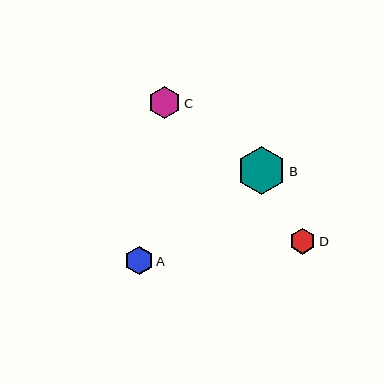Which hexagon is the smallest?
Hexagon D is the smallest with a size of approximately 26 pixels.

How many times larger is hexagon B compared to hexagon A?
Hexagon B is approximately 1.7 times the size of hexagon A.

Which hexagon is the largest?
Hexagon B is the largest with a size of approximately 48 pixels.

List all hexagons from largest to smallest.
From largest to smallest: B, C, A, D.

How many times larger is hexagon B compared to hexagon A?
Hexagon B is approximately 1.7 times the size of hexagon A.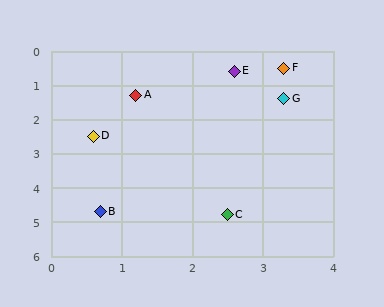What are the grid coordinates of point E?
Point E is at approximately (2.6, 0.6).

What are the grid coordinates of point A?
Point A is at approximately (1.2, 1.3).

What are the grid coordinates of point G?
Point G is at approximately (3.3, 1.4).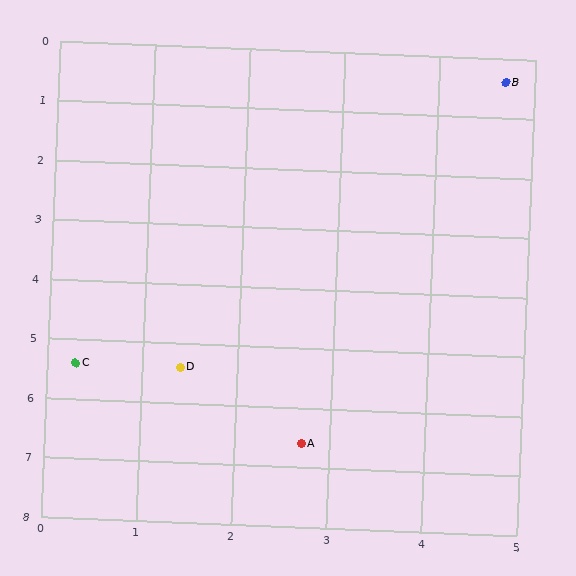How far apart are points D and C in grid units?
Points D and C are about 1.1 grid units apart.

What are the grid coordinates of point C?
Point C is at approximately (0.3, 5.4).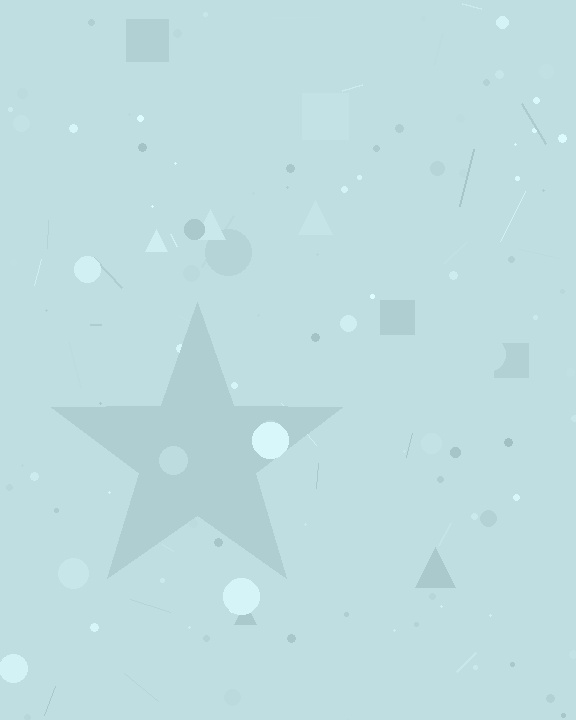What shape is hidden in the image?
A star is hidden in the image.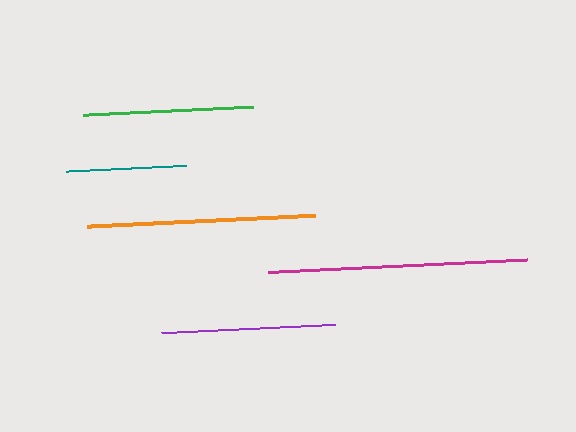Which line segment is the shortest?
The teal line is the shortest at approximately 121 pixels.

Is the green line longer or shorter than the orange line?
The orange line is longer than the green line.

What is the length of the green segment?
The green segment is approximately 170 pixels long.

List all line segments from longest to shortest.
From longest to shortest: magenta, orange, purple, green, teal.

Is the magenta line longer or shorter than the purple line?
The magenta line is longer than the purple line.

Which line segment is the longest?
The magenta line is the longest at approximately 261 pixels.